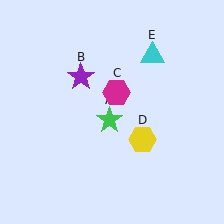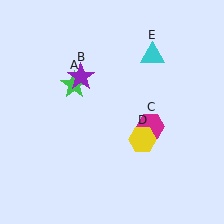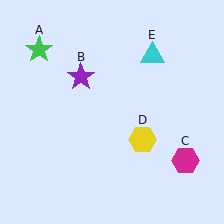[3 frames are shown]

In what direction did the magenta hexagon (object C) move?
The magenta hexagon (object C) moved down and to the right.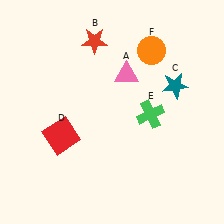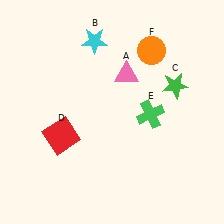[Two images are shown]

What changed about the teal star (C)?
In Image 1, C is teal. In Image 2, it changed to green.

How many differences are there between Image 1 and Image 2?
There are 2 differences between the two images.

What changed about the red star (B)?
In Image 1, B is red. In Image 2, it changed to cyan.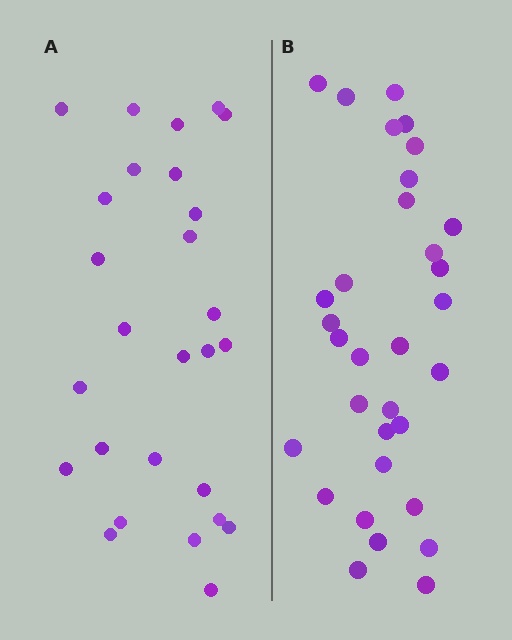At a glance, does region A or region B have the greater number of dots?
Region B (the right region) has more dots.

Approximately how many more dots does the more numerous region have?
Region B has about 5 more dots than region A.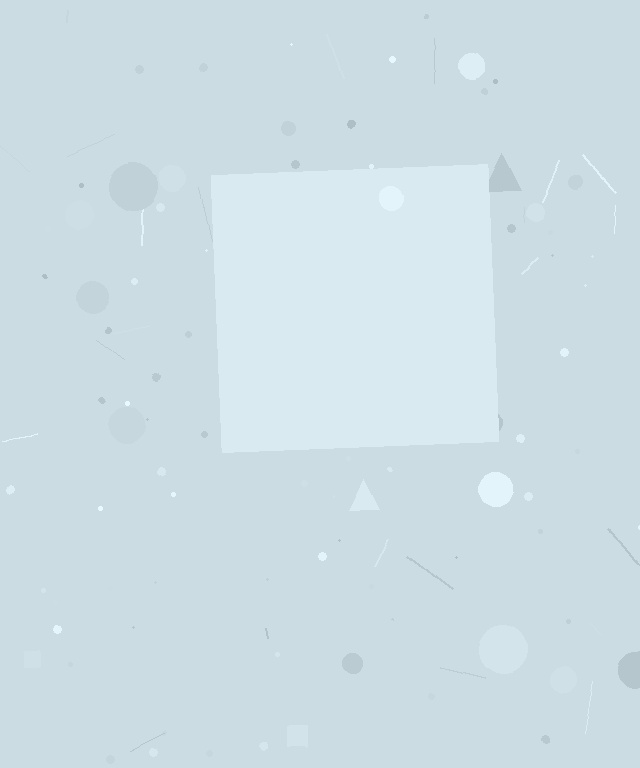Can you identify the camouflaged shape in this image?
The camouflaged shape is a square.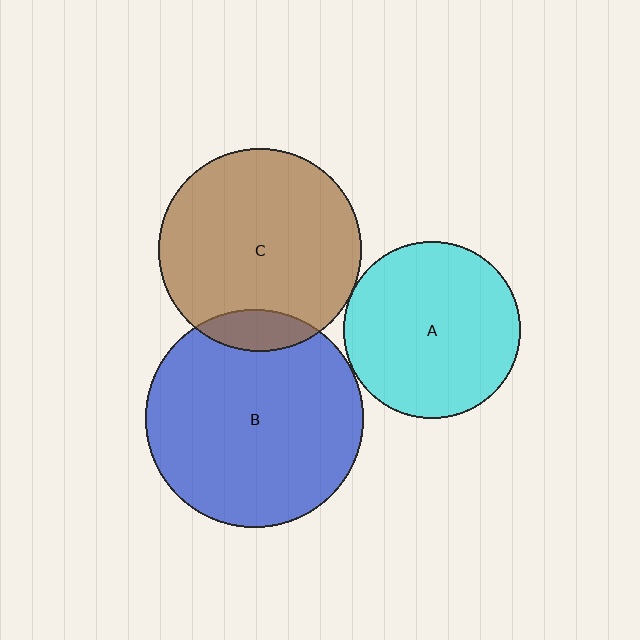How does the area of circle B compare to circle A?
Approximately 1.5 times.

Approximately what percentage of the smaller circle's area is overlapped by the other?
Approximately 5%.